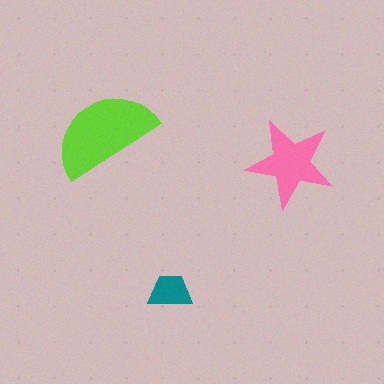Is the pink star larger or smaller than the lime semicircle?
Smaller.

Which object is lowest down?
The teal trapezoid is bottommost.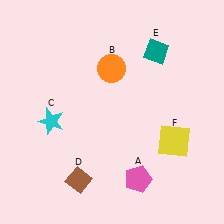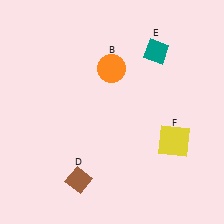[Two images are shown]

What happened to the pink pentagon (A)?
The pink pentagon (A) was removed in Image 2. It was in the bottom-right area of Image 1.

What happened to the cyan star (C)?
The cyan star (C) was removed in Image 2. It was in the bottom-left area of Image 1.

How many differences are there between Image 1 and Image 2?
There are 2 differences between the two images.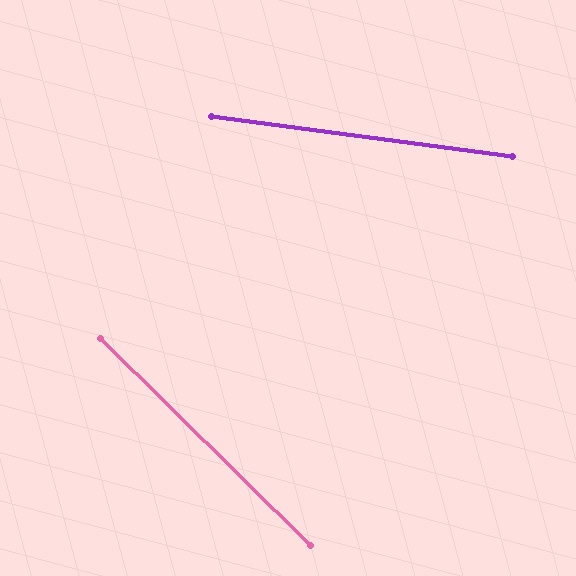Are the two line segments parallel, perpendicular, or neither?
Neither parallel nor perpendicular — they differ by about 37°.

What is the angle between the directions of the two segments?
Approximately 37 degrees.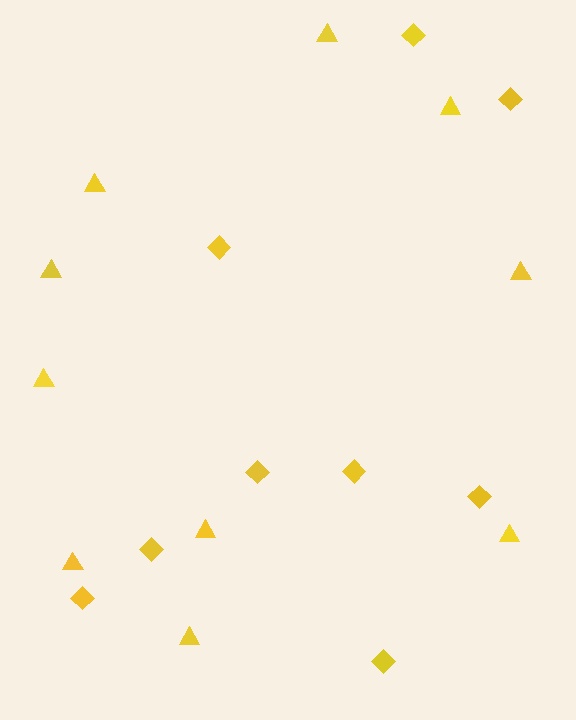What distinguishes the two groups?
There are 2 groups: one group of triangles (10) and one group of diamonds (9).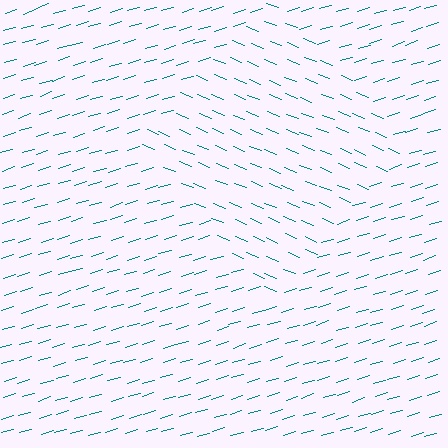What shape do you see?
I see a diamond.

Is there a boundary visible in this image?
Yes, there is a texture boundary formed by a change in line orientation.